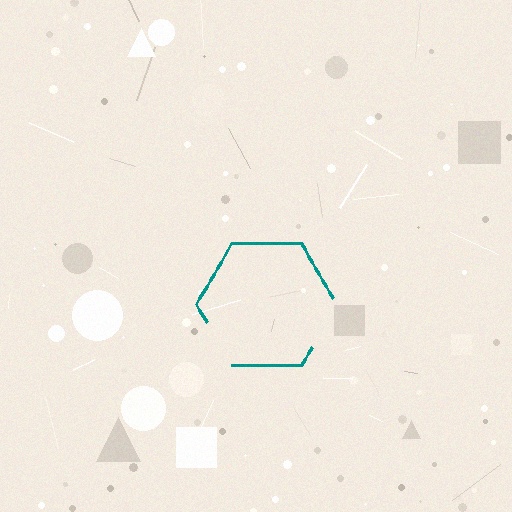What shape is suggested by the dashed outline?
The dashed outline suggests a hexagon.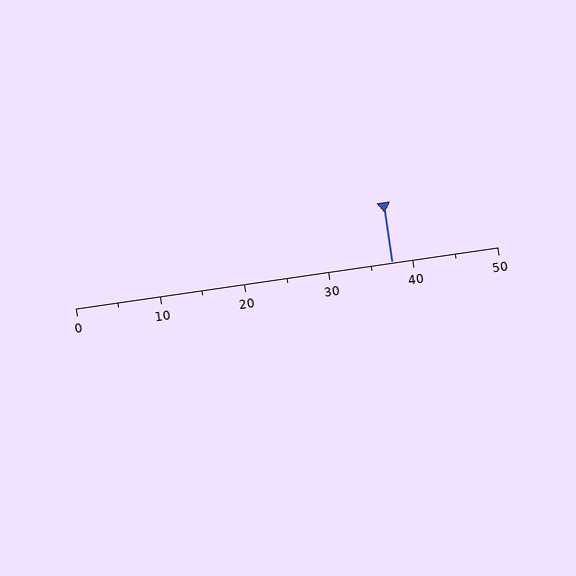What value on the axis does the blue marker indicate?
The marker indicates approximately 37.5.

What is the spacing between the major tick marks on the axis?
The major ticks are spaced 10 apart.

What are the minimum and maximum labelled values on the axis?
The axis runs from 0 to 50.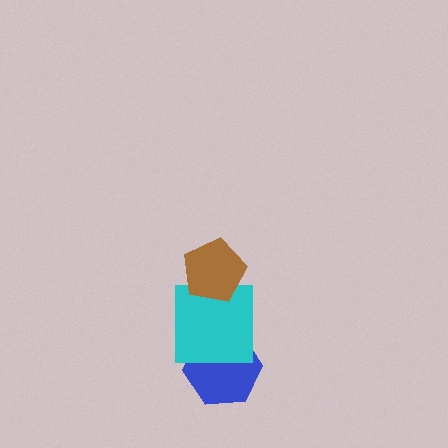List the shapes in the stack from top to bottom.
From top to bottom: the brown pentagon, the cyan square, the blue hexagon.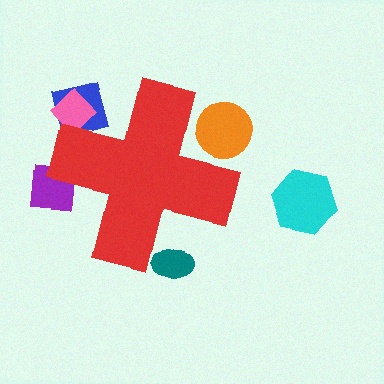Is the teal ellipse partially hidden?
Yes, the teal ellipse is partially hidden behind the red cross.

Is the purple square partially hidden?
Yes, the purple square is partially hidden behind the red cross.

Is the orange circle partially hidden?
Yes, the orange circle is partially hidden behind the red cross.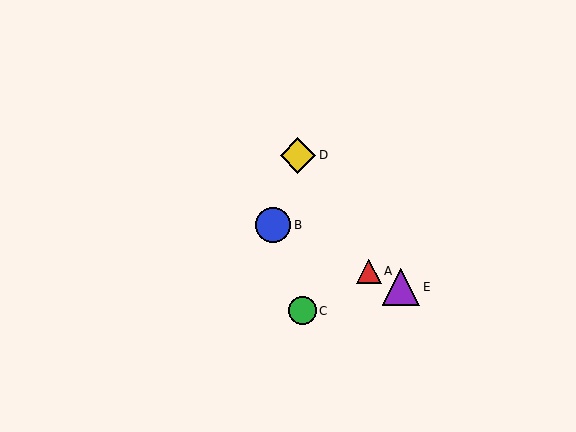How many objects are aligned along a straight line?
3 objects (A, B, E) are aligned along a straight line.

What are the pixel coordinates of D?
Object D is at (298, 155).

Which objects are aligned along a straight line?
Objects A, B, E are aligned along a straight line.